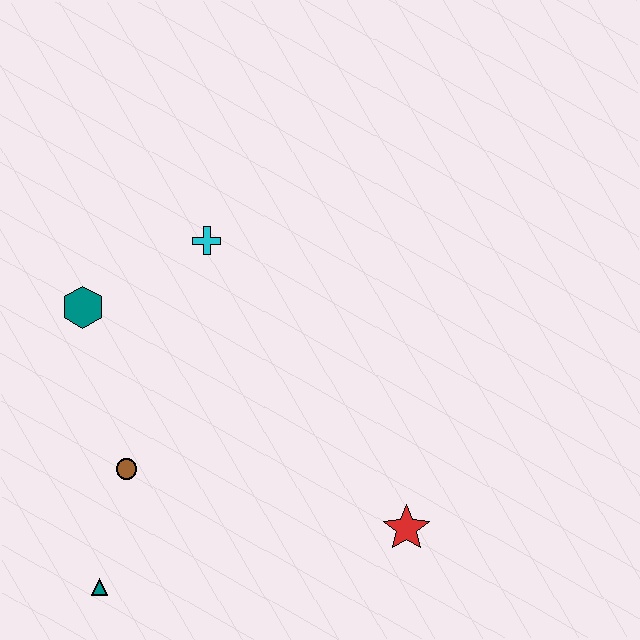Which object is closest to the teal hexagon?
The cyan cross is closest to the teal hexagon.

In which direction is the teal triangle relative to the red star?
The teal triangle is to the left of the red star.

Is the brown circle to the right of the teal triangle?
Yes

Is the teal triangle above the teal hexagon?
No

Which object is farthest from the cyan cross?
The teal triangle is farthest from the cyan cross.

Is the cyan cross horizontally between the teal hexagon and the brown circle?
No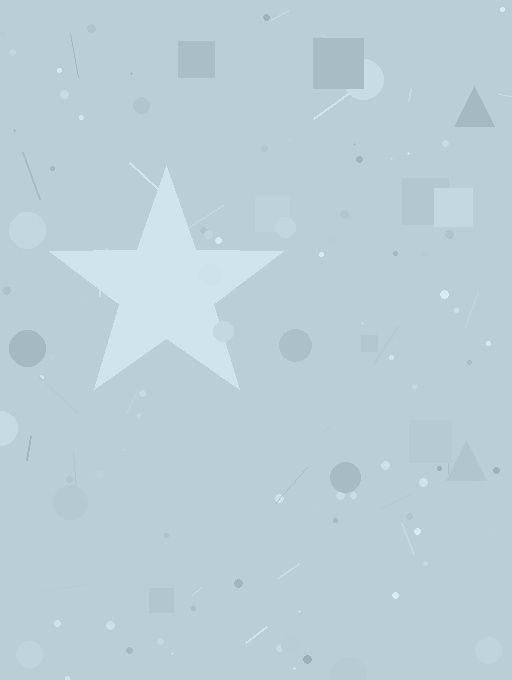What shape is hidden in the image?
A star is hidden in the image.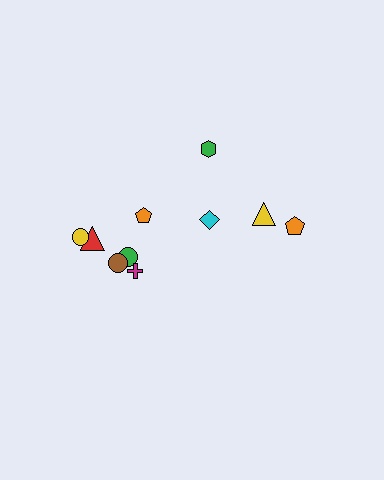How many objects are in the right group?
There are 3 objects.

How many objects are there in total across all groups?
There are 10 objects.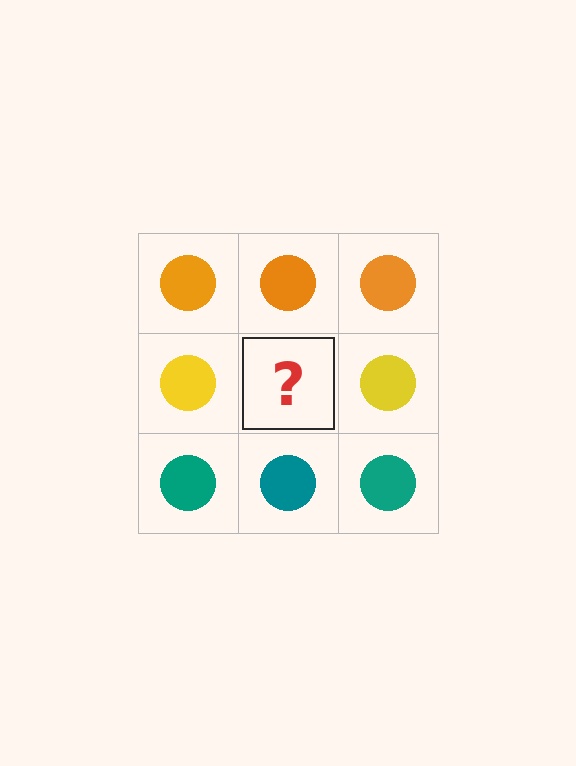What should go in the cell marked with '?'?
The missing cell should contain a yellow circle.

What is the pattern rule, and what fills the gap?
The rule is that each row has a consistent color. The gap should be filled with a yellow circle.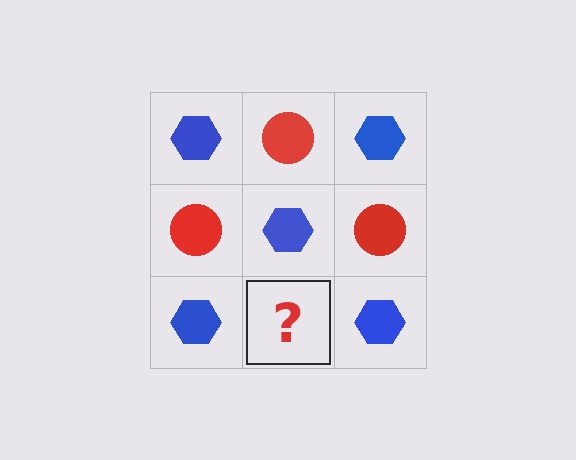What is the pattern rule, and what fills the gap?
The rule is that it alternates blue hexagon and red circle in a checkerboard pattern. The gap should be filled with a red circle.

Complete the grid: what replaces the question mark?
The question mark should be replaced with a red circle.